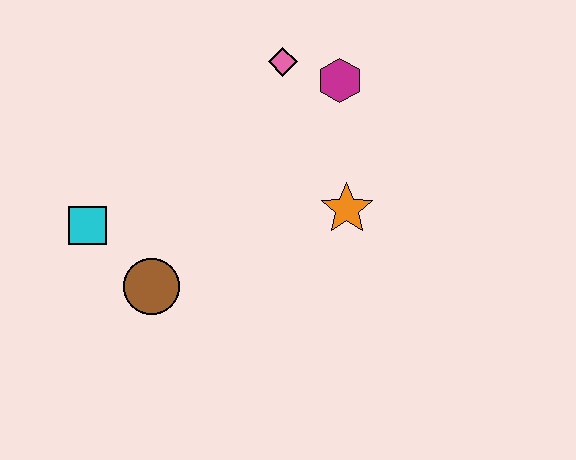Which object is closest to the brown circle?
The cyan square is closest to the brown circle.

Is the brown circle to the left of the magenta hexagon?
Yes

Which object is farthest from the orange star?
The cyan square is farthest from the orange star.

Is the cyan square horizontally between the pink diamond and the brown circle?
No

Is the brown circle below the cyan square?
Yes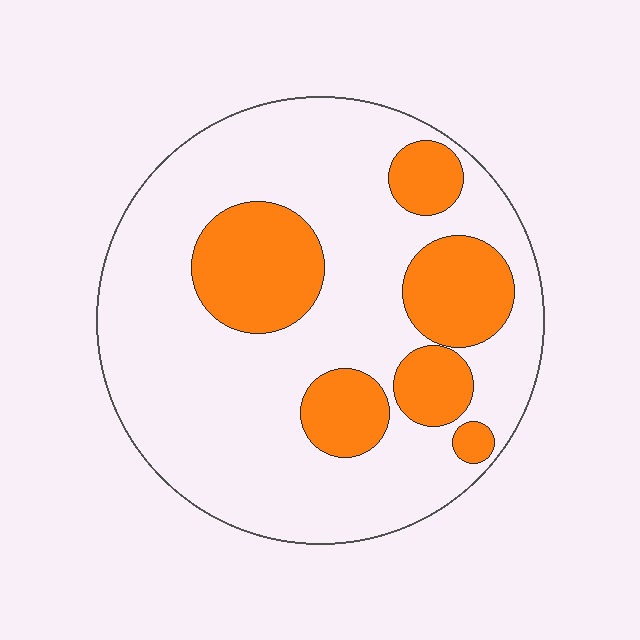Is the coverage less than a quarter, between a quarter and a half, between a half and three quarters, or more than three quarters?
Between a quarter and a half.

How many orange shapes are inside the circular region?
6.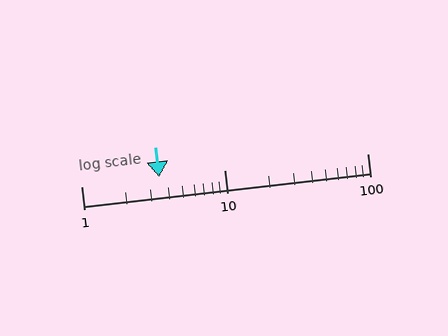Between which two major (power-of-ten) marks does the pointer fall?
The pointer is between 1 and 10.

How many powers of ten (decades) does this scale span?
The scale spans 2 decades, from 1 to 100.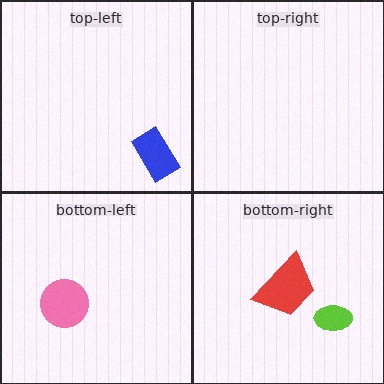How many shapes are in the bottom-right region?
2.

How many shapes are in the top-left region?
1.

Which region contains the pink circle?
The bottom-left region.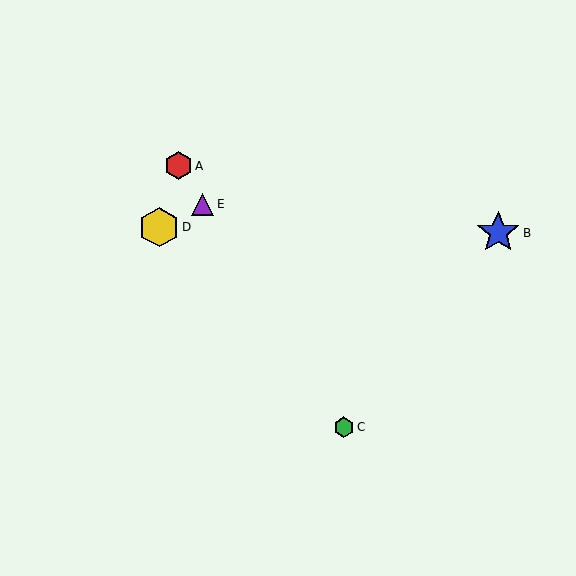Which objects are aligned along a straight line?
Objects A, C, E are aligned along a straight line.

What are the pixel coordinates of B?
Object B is at (498, 233).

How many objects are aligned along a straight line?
3 objects (A, C, E) are aligned along a straight line.